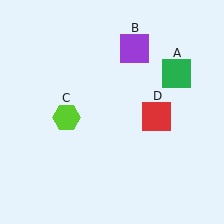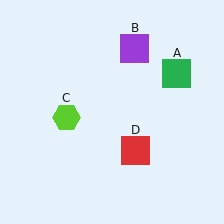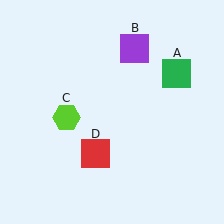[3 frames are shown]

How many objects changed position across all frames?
1 object changed position: red square (object D).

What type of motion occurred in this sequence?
The red square (object D) rotated clockwise around the center of the scene.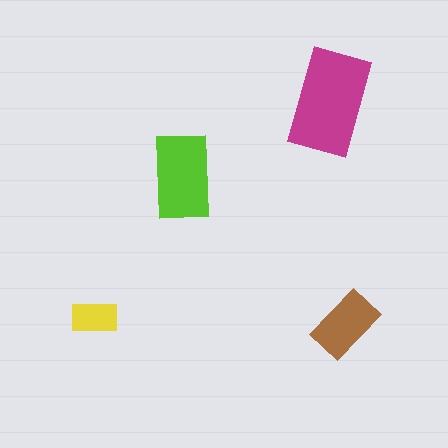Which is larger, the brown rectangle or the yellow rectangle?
The brown one.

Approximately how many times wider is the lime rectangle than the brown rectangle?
About 1.5 times wider.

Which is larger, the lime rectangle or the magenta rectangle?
The magenta one.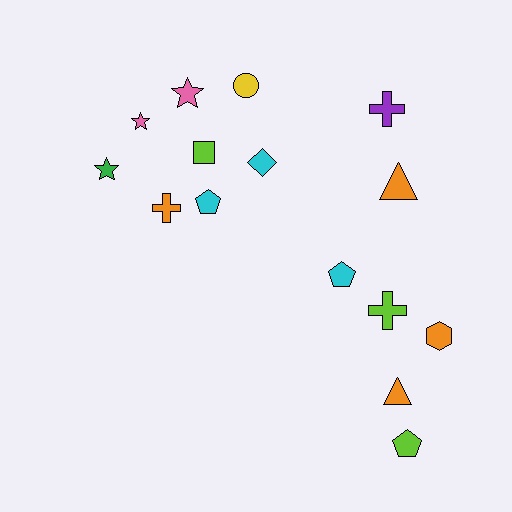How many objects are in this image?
There are 15 objects.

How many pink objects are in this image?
There are 2 pink objects.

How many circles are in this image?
There is 1 circle.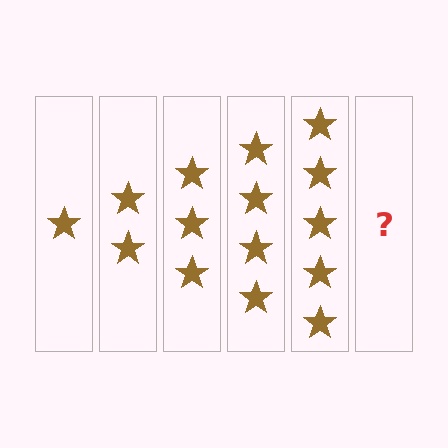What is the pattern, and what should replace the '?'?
The pattern is that each step adds one more star. The '?' should be 6 stars.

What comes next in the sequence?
The next element should be 6 stars.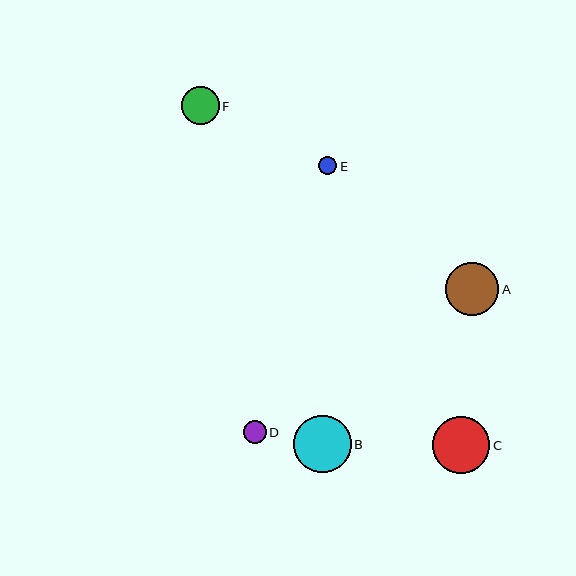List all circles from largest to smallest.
From largest to smallest: C, B, A, F, D, E.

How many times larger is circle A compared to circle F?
Circle A is approximately 1.4 times the size of circle F.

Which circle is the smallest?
Circle E is the smallest with a size of approximately 18 pixels.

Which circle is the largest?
Circle C is the largest with a size of approximately 58 pixels.